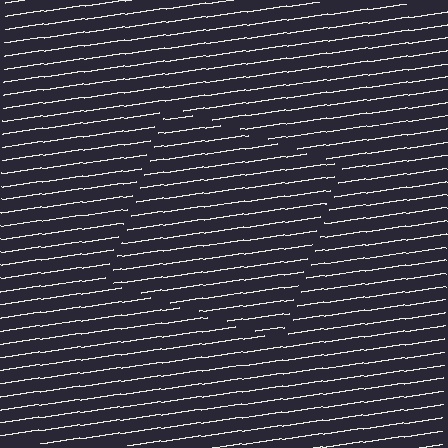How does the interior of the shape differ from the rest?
The interior of the shape contains the same grating, shifted by half a period — the contour is defined by the phase discontinuity where line-ends from the inner and outer gratings abut.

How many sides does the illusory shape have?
4 sides — the line-ends trace a square.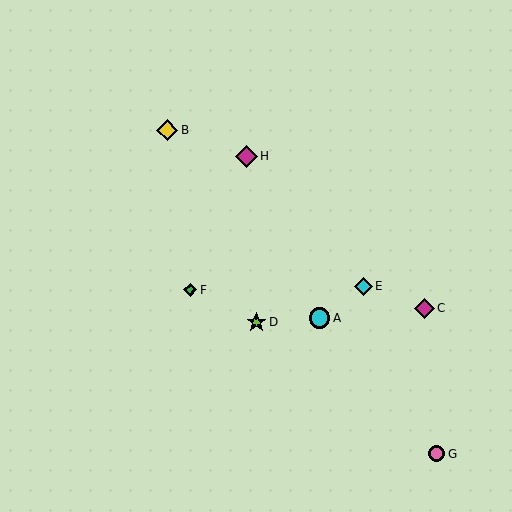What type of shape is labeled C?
Shape C is a magenta diamond.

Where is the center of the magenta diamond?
The center of the magenta diamond is at (424, 308).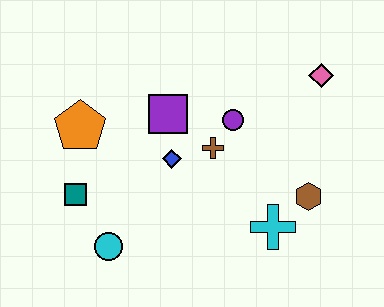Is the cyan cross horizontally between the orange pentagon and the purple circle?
No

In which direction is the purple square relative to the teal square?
The purple square is to the right of the teal square.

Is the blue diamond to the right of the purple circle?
No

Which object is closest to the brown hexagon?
The cyan cross is closest to the brown hexagon.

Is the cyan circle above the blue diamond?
No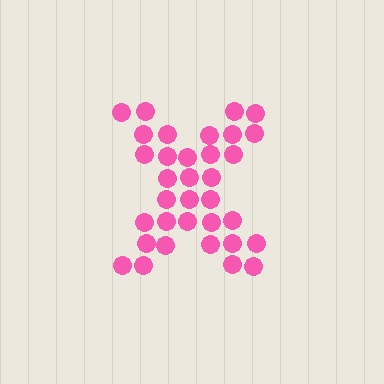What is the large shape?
The large shape is the letter X.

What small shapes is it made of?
It is made of small circles.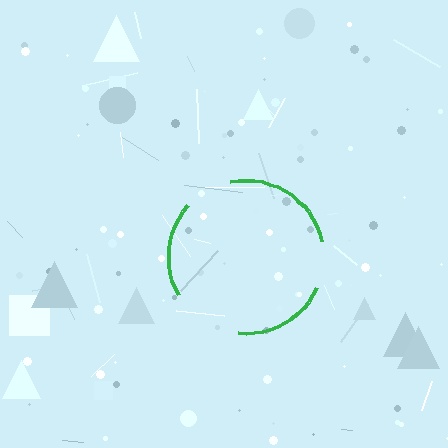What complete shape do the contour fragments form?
The contour fragments form a circle.